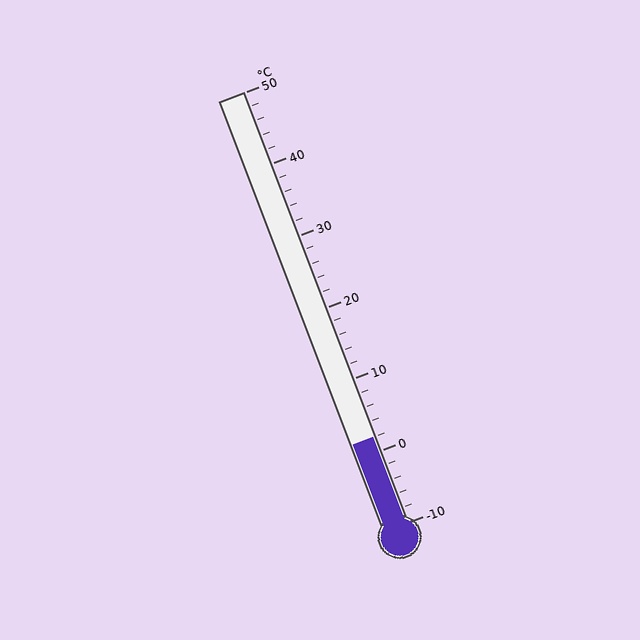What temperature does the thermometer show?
The thermometer shows approximately 2°C.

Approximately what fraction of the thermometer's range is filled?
The thermometer is filled to approximately 20% of its range.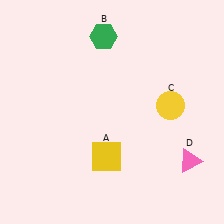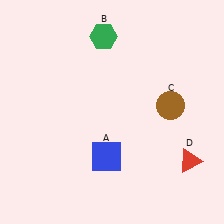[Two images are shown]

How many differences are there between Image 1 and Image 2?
There are 3 differences between the two images.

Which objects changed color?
A changed from yellow to blue. C changed from yellow to brown. D changed from pink to red.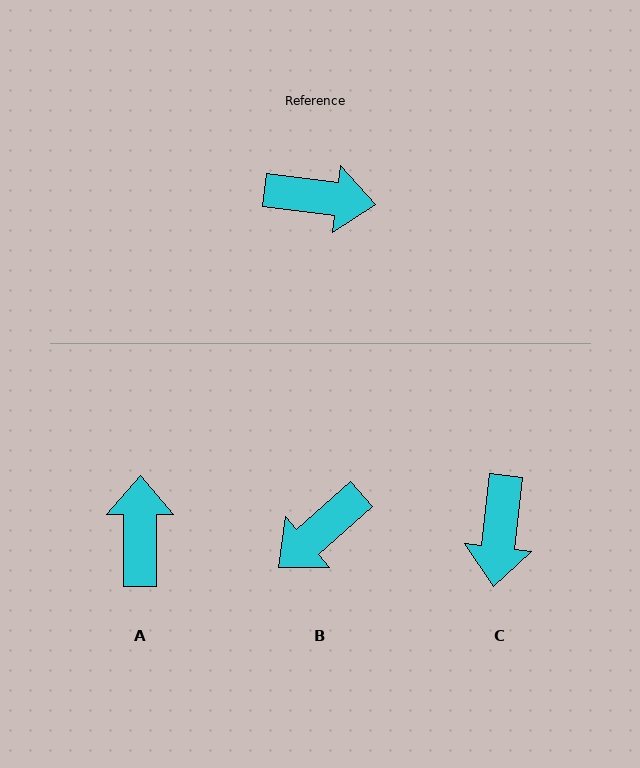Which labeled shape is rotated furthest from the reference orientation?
B, about 131 degrees away.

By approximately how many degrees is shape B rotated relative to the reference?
Approximately 131 degrees clockwise.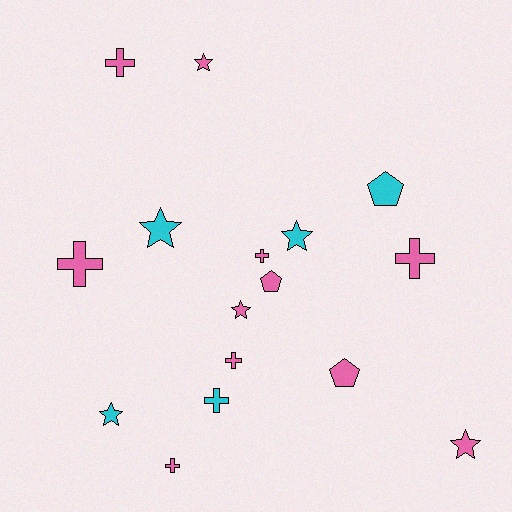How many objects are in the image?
There are 16 objects.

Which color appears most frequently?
Pink, with 11 objects.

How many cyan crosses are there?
There is 1 cyan cross.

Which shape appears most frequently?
Cross, with 7 objects.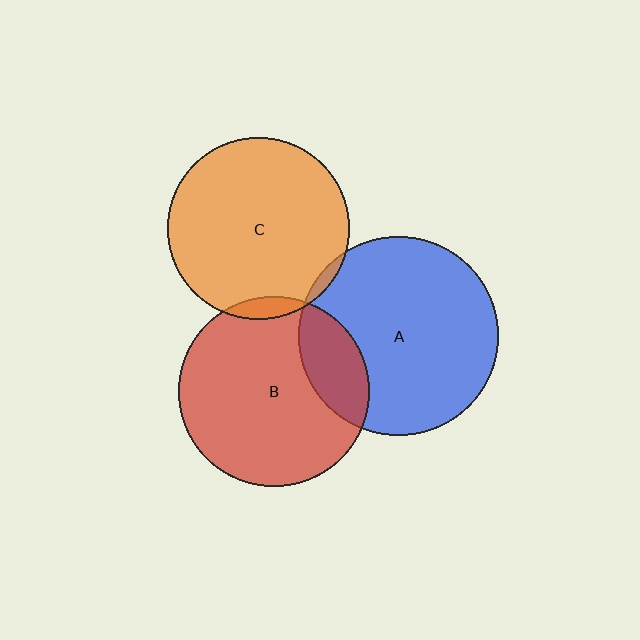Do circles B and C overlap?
Yes.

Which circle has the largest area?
Circle A (blue).